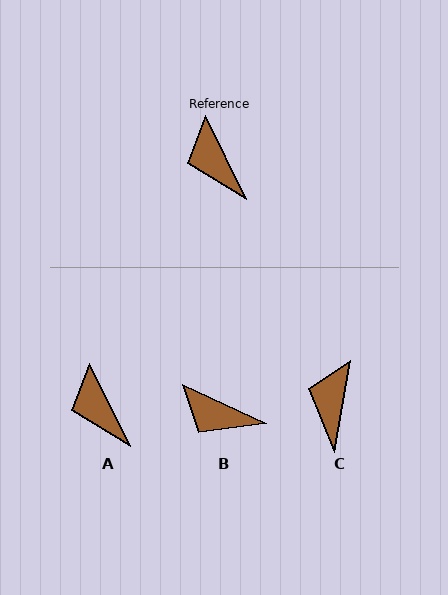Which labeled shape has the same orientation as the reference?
A.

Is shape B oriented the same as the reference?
No, it is off by about 38 degrees.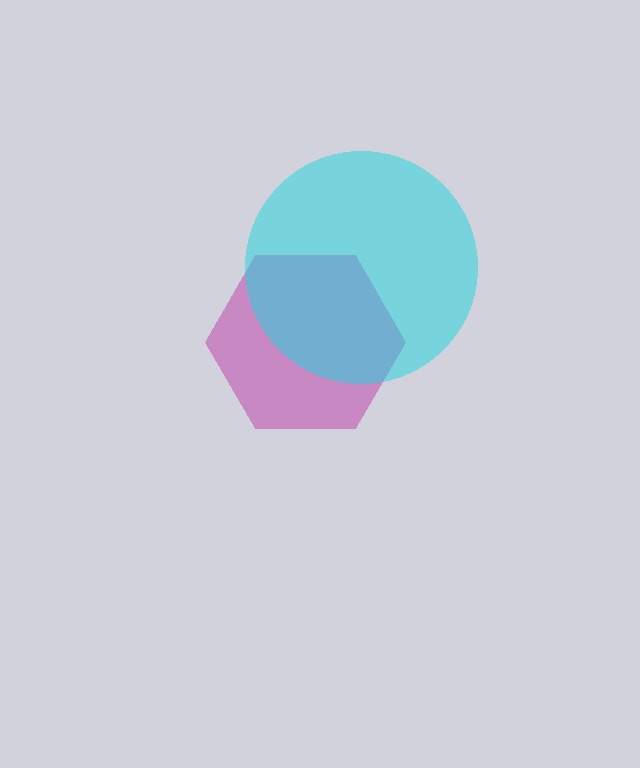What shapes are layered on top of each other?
The layered shapes are: a magenta hexagon, a cyan circle.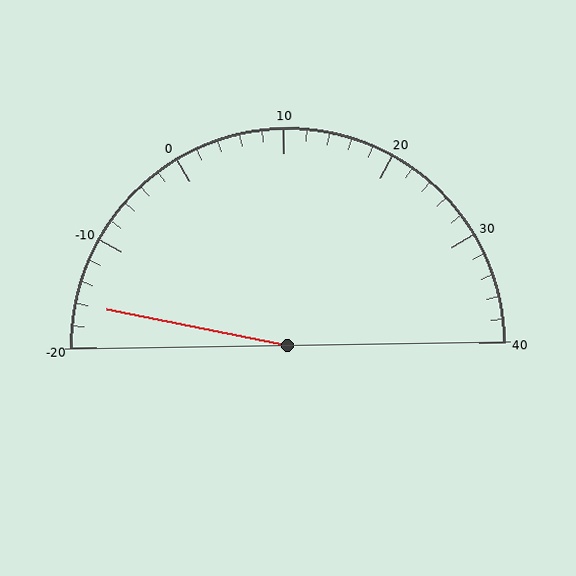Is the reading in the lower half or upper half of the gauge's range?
The reading is in the lower half of the range (-20 to 40).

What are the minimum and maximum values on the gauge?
The gauge ranges from -20 to 40.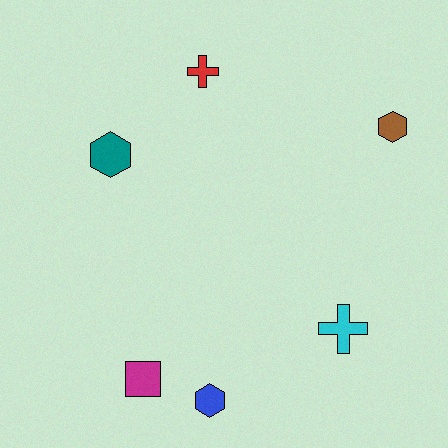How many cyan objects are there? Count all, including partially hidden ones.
There is 1 cyan object.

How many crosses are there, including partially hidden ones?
There are 2 crosses.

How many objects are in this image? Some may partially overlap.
There are 6 objects.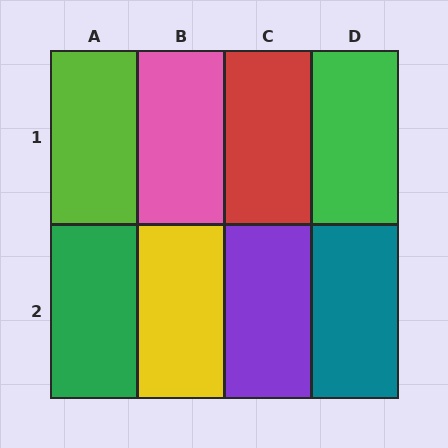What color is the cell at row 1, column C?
Red.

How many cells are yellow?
1 cell is yellow.